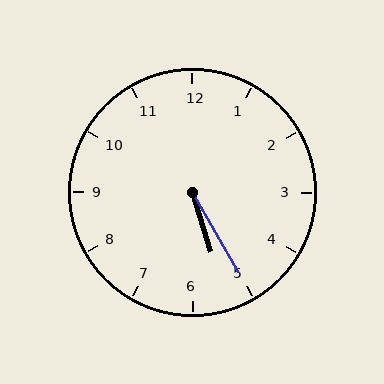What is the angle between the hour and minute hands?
Approximately 12 degrees.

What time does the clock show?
5:25.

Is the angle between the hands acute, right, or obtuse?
It is acute.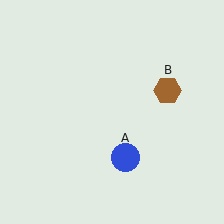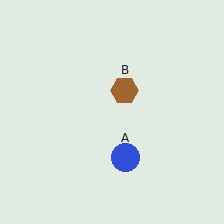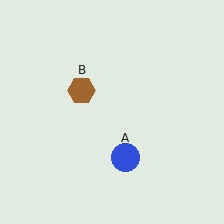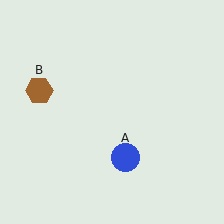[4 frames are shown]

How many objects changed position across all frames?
1 object changed position: brown hexagon (object B).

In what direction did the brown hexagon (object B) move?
The brown hexagon (object B) moved left.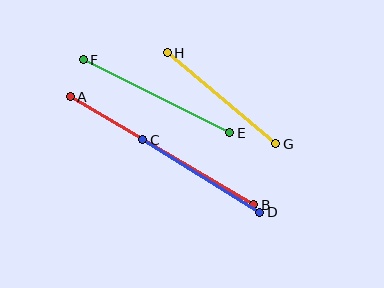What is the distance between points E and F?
The distance is approximately 164 pixels.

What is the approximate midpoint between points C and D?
The midpoint is at approximately (201, 176) pixels.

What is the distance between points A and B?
The distance is approximately 213 pixels.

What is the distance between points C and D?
The distance is approximately 138 pixels.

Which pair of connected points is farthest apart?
Points A and B are farthest apart.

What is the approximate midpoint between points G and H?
The midpoint is at approximately (222, 98) pixels.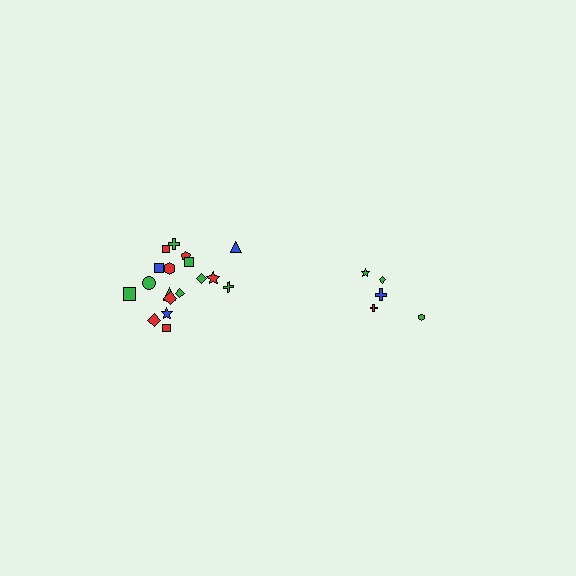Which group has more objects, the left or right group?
The left group.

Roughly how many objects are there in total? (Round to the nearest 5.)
Roughly 25 objects in total.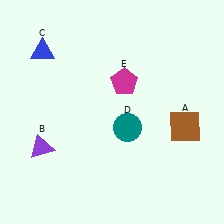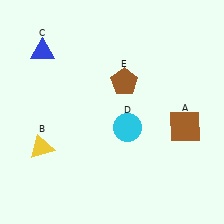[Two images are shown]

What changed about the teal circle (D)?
In Image 1, D is teal. In Image 2, it changed to cyan.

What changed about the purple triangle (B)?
In Image 1, B is purple. In Image 2, it changed to yellow.